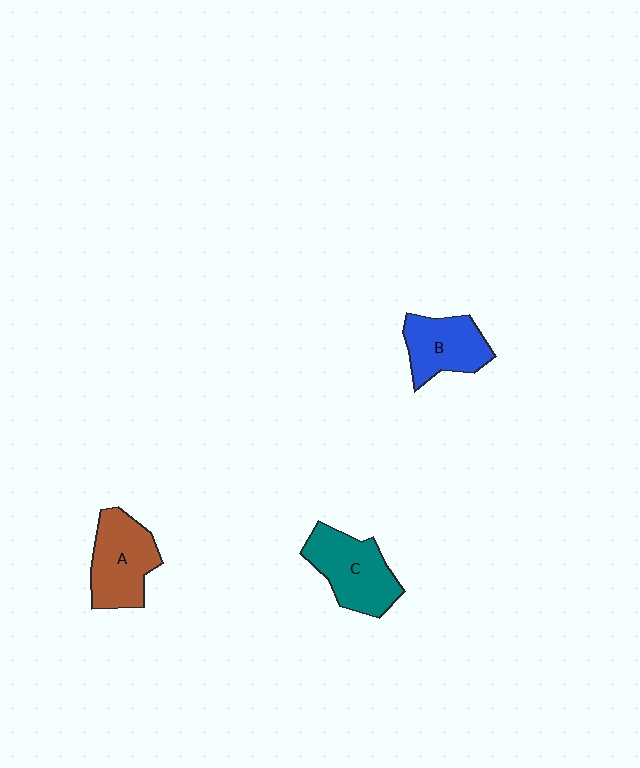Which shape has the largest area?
Shape C (teal).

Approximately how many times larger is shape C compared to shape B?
Approximately 1.2 times.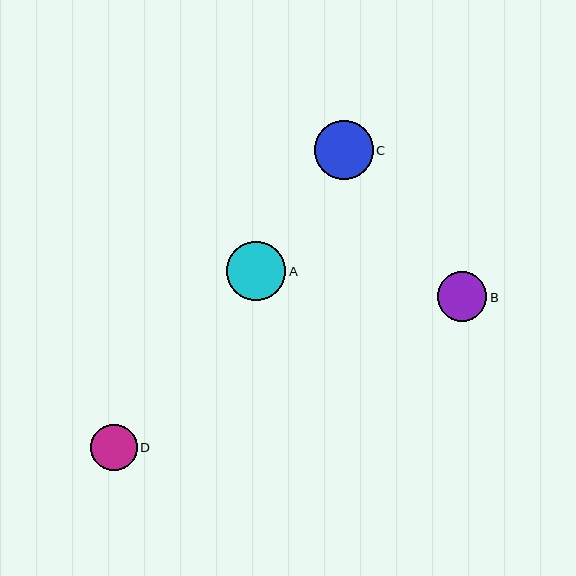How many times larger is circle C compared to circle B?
Circle C is approximately 1.2 times the size of circle B.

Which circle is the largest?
Circle A is the largest with a size of approximately 60 pixels.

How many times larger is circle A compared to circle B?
Circle A is approximately 1.2 times the size of circle B.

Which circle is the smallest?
Circle D is the smallest with a size of approximately 46 pixels.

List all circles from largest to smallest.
From largest to smallest: A, C, B, D.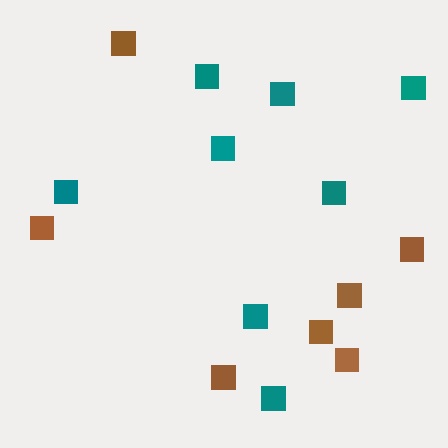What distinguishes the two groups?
There are 2 groups: one group of brown squares (7) and one group of teal squares (8).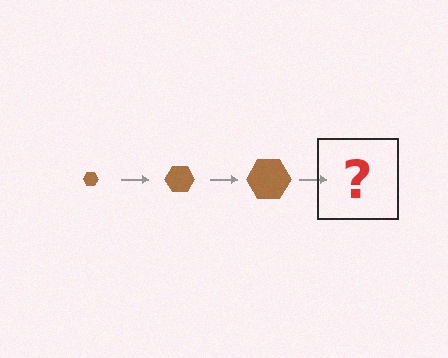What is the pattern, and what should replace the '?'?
The pattern is that the hexagon gets progressively larger each step. The '?' should be a brown hexagon, larger than the previous one.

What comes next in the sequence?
The next element should be a brown hexagon, larger than the previous one.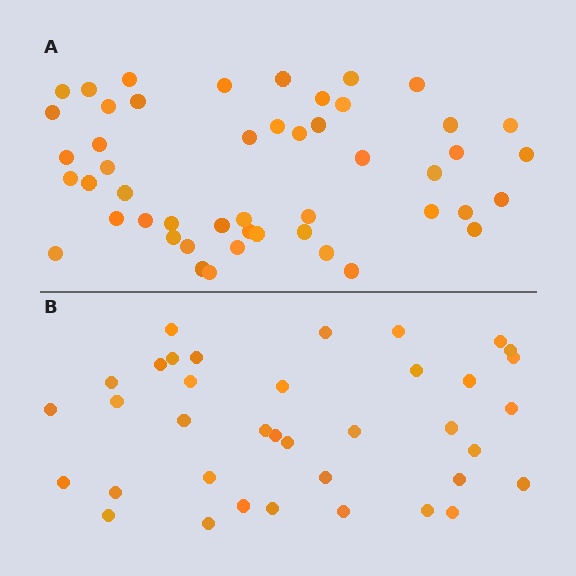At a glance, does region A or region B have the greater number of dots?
Region A (the top region) has more dots.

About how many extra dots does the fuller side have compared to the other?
Region A has roughly 12 or so more dots than region B.